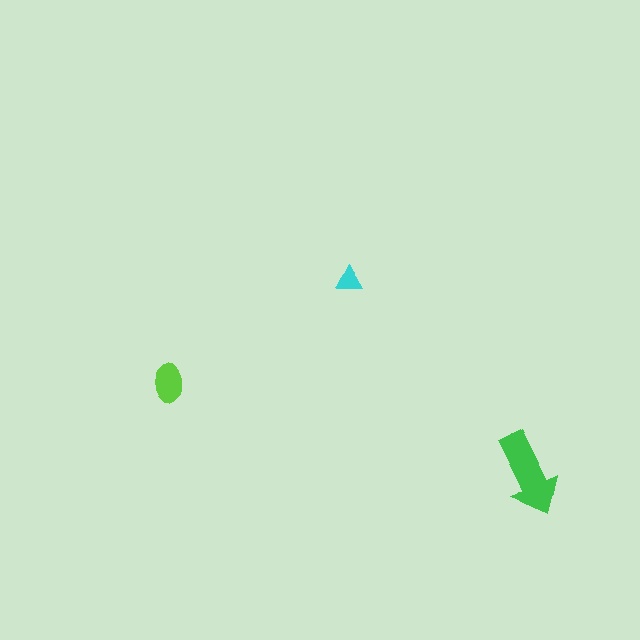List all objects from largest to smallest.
The green arrow, the lime ellipse, the cyan triangle.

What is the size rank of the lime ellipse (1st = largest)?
2nd.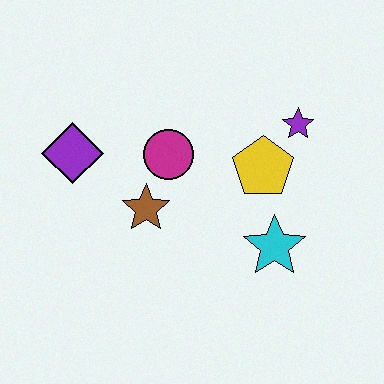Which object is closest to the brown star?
The magenta circle is closest to the brown star.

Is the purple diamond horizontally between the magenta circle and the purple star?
No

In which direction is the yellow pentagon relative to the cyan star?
The yellow pentagon is above the cyan star.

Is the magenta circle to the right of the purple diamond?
Yes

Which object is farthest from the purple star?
The purple diamond is farthest from the purple star.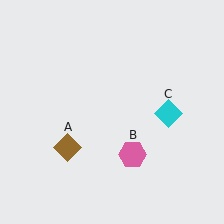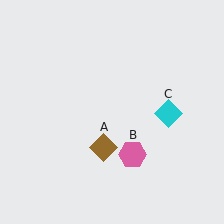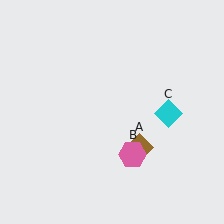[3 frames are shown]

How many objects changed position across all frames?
1 object changed position: brown diamond (object A).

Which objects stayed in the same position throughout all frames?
Pink hexagon (object B) and cyan diamond (object C) remained stationary.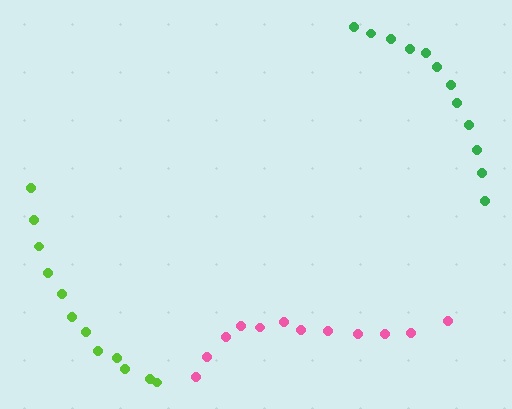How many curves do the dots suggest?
There are 3 distinct paths.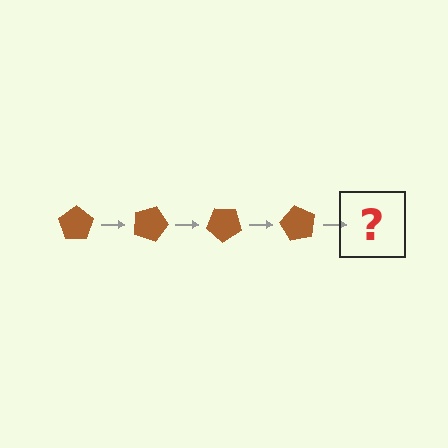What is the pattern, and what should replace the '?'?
The pattern is that the pentagon rotates 20 degrees each step. The '?' should be a brown pentagon rotated 80 degrees.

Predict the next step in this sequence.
The next step is a brown pentagon rotated 80 degrees.